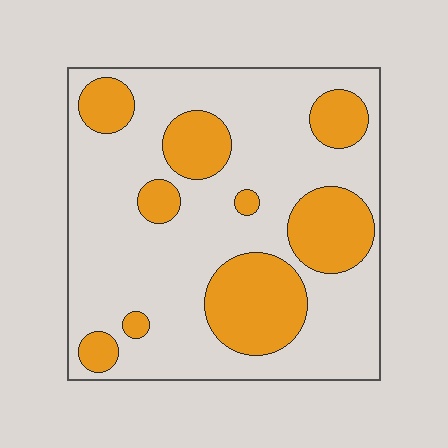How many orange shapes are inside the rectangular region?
9.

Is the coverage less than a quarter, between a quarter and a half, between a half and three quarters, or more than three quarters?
Between a quarter and a half.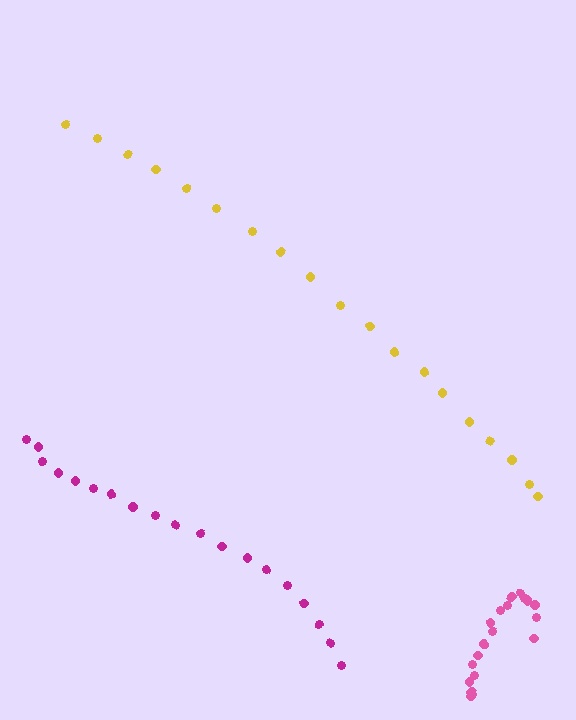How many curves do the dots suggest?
There are 3 distinct paths.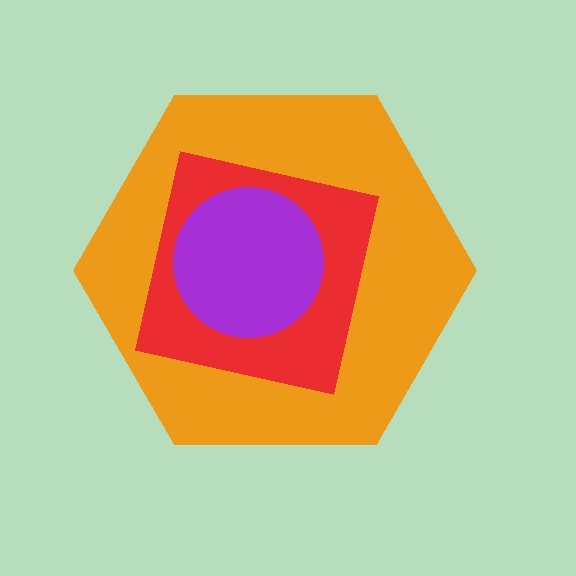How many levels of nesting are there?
3.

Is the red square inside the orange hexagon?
Yes.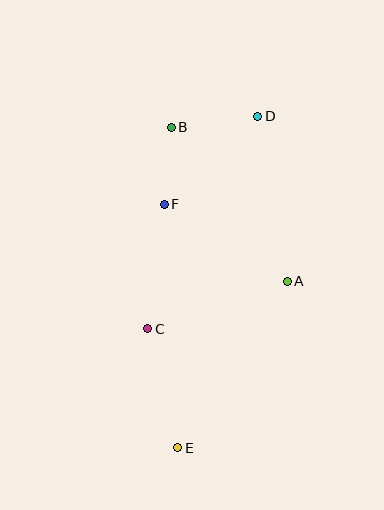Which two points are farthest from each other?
Points D and E are farthest from each other.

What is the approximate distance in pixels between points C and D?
The distance between C and D is approximately 239 pixels.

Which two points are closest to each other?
Points B and F are closest to each other.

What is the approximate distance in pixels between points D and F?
The distance between D and F is approximately 128 pixels.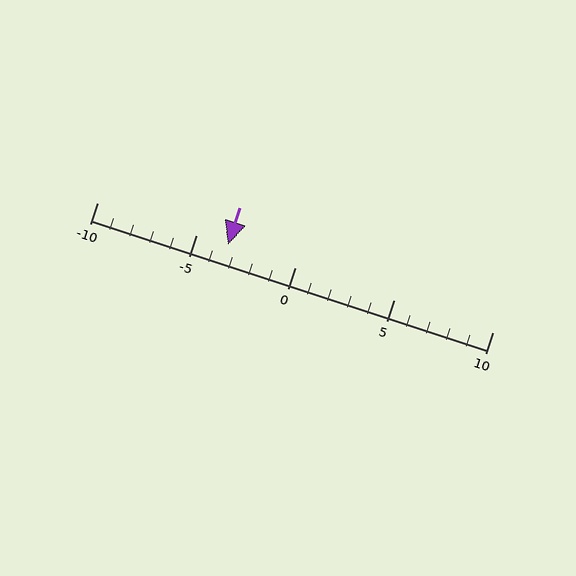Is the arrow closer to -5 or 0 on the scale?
The arrow is closer to -5.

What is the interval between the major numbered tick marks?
The major tick marks are spaced 5 units apart.